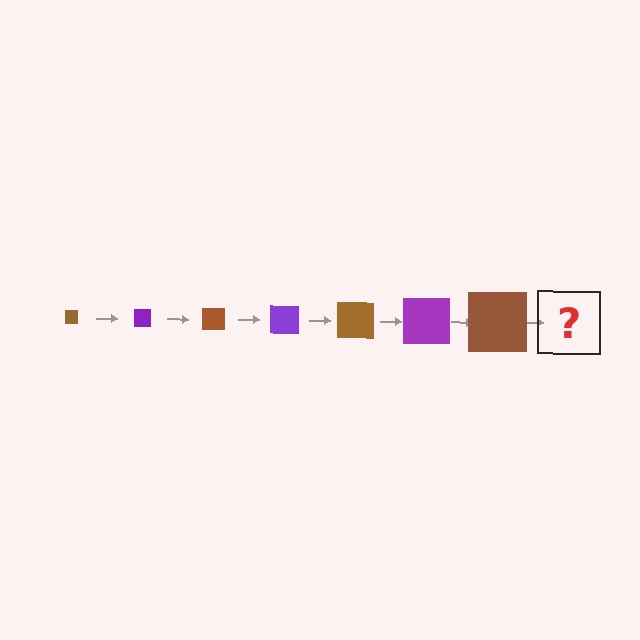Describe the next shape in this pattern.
It should be a purple square, larger than the previous one.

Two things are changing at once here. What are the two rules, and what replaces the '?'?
The two rules are that the square grows larger each step and the color cycles through brown and purple. The '?' should be a purple square, larger than the previous one.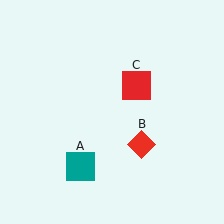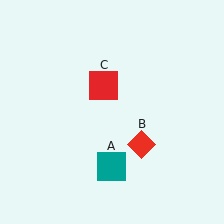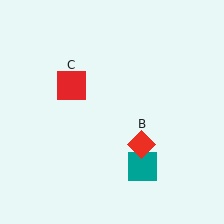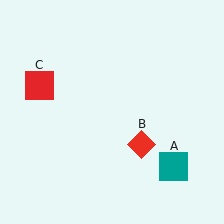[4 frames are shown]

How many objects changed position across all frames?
2 objects changed position: teal square (object A), red square (object C).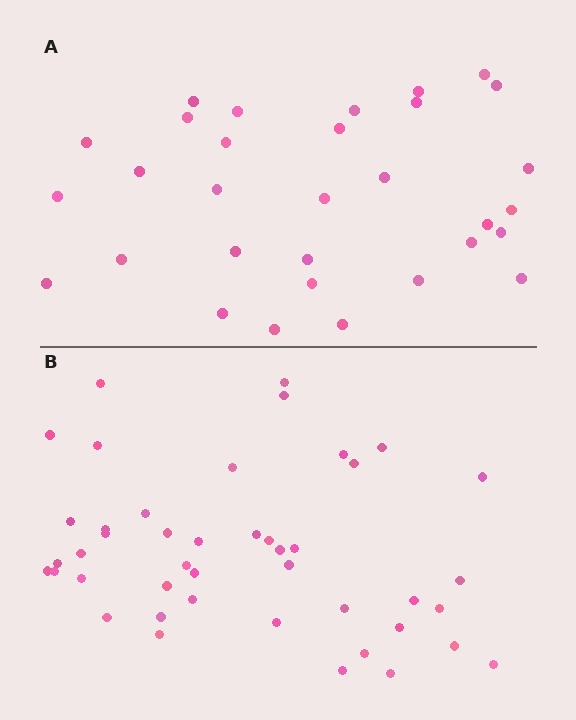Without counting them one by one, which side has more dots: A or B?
Region B (the bottom region) has more dots.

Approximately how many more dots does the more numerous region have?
Region B has approximately 15 more dots than region A.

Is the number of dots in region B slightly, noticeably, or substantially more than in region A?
Region B has noticeably more, but not dramatically so. The ratio is roughly 1.4 to 1.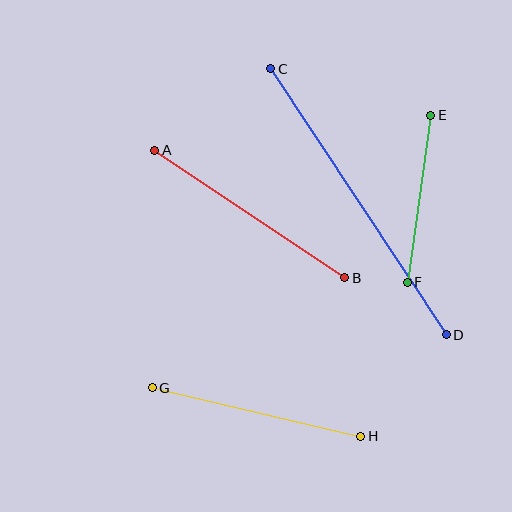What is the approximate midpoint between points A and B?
The midpoint is at approximately (250, 214) pixels.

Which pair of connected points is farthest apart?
Points C and D are farthest apart.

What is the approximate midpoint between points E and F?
The midpoint is at approximately (419, 199) pixels.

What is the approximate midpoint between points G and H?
The midpoint is at approximately (257, 412) pixels.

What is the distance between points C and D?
The distance is approximately 319 pixels.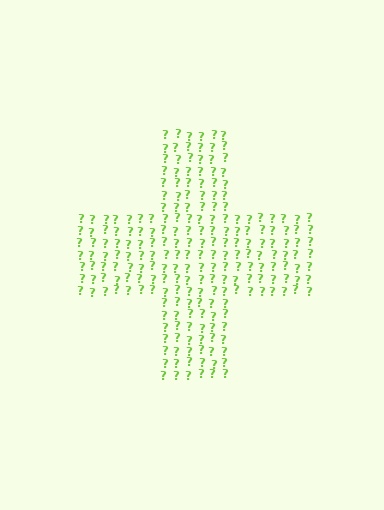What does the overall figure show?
The overall figure shows a cross.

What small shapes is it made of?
It is made of small question marks.